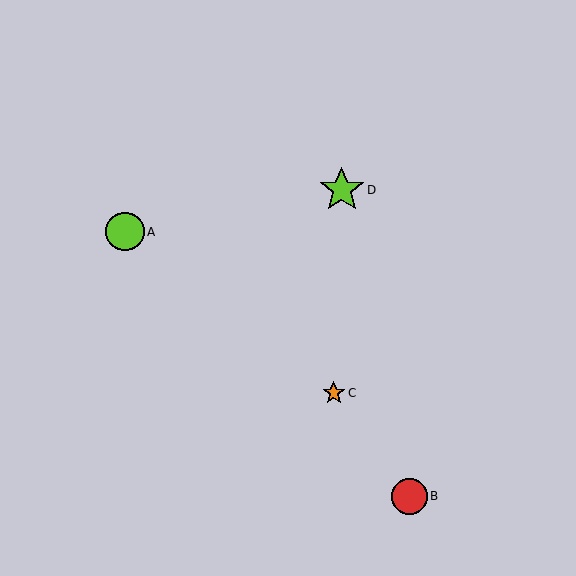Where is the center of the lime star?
The center of the lime star is at (342, 190).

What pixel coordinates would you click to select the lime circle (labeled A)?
Click at (125, 232) to select the lime circle A.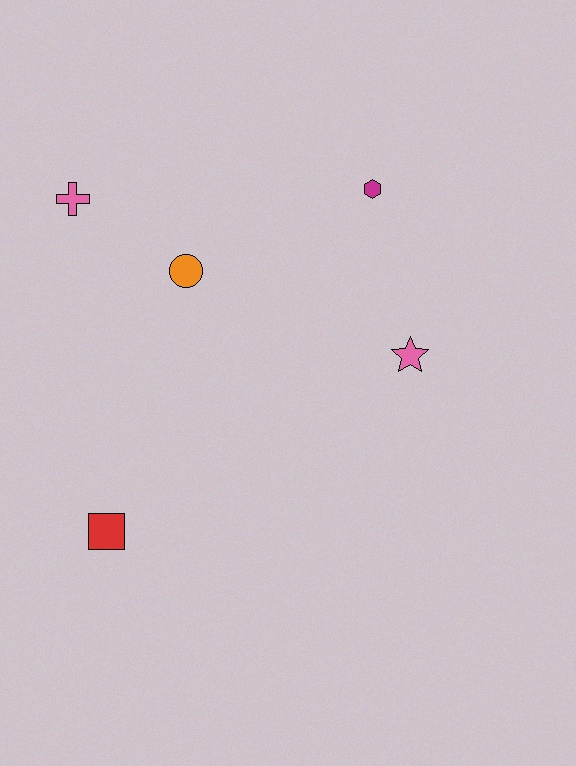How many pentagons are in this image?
There are no pentagons.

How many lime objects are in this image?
There are no lime objects.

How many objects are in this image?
There are 5 objects.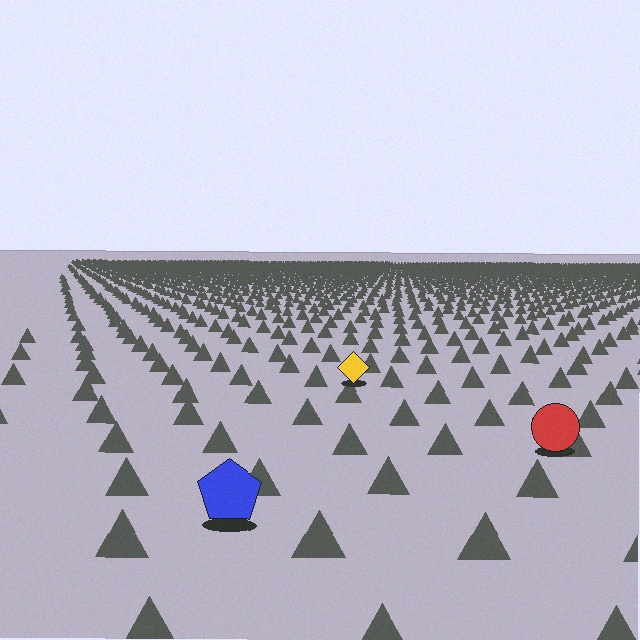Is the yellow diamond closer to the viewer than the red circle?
No. The red circle is closer — you can tell from the texture gradient: the ground texture is coarser near it.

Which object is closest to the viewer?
The blue pentagon is closest. The texture marks near it are larger and more spread out.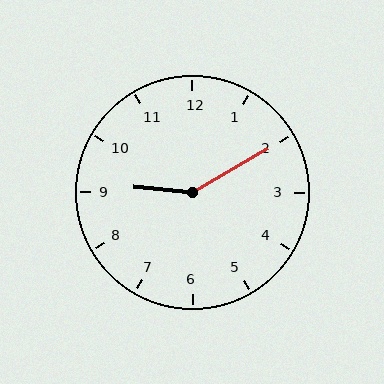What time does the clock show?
9:10.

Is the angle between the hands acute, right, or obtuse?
It is obtuse.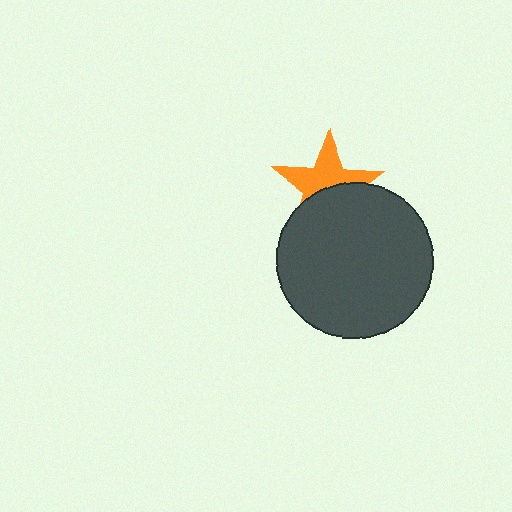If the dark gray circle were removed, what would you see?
You would see the complete orange star.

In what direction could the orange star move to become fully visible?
The orange star could move up. That would shift it out from behind the dark gray circle entirely.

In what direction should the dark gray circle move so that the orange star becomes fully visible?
The dark gray circle should move down. That is the shortest direction to clear the overlap and leave the orange star fully visible.